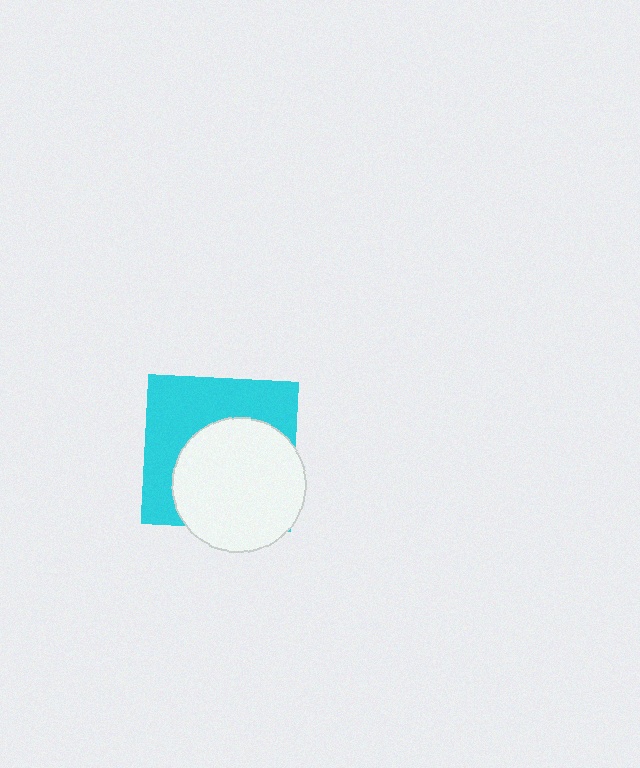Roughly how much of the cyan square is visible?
About half of it is visible (roughly 47%).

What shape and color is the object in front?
The object in front is a white circle.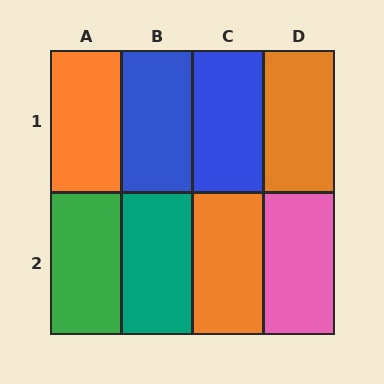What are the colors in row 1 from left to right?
Orange, blue, blue, orange.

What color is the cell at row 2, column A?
Green.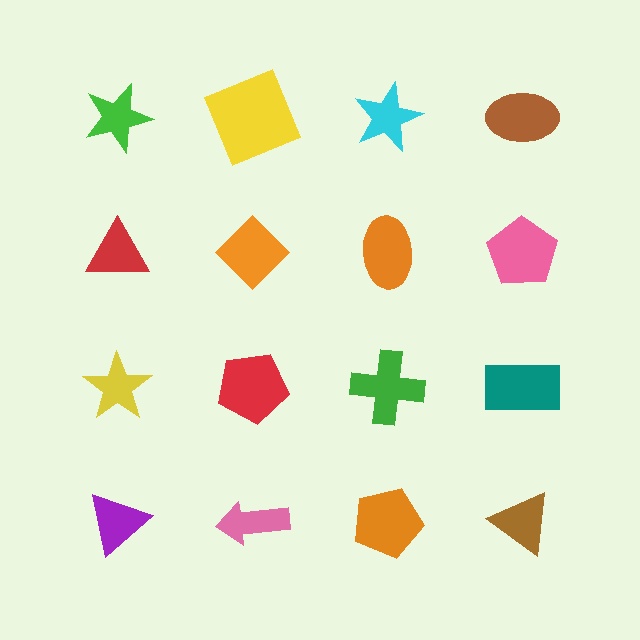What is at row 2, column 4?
A pink pentagon.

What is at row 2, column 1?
A red triangle.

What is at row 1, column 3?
A cyan star.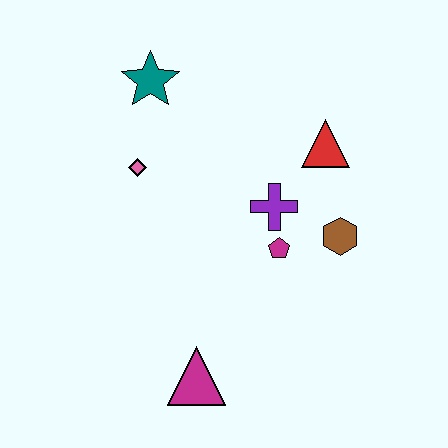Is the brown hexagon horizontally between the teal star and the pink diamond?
No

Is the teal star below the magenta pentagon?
No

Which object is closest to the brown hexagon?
The magenta pentagon is closest to the brown hexagon.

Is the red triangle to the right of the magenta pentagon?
Yes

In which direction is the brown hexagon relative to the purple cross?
The brown hexagon is to the right of the purple cross.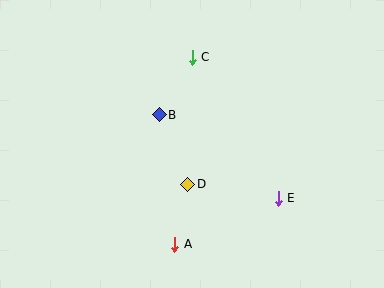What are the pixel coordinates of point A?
Point A is at (175, 244).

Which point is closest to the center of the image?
Point D at (188, 184) is closest to the center.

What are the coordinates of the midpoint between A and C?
The midpoint between A and C is at (184, 151).